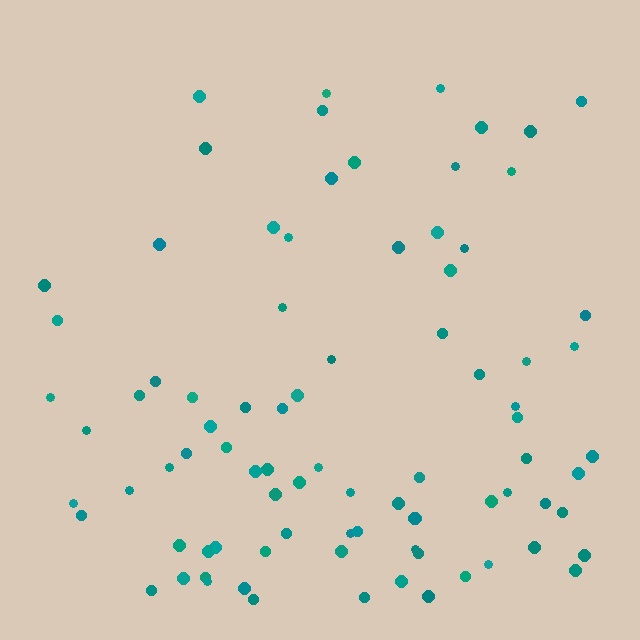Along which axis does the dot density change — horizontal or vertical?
Vertical.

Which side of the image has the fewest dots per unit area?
The top.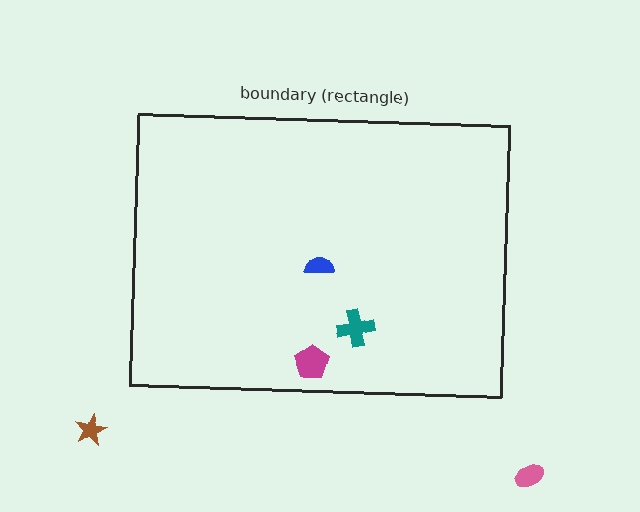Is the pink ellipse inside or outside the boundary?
Outside.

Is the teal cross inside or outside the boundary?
Inside.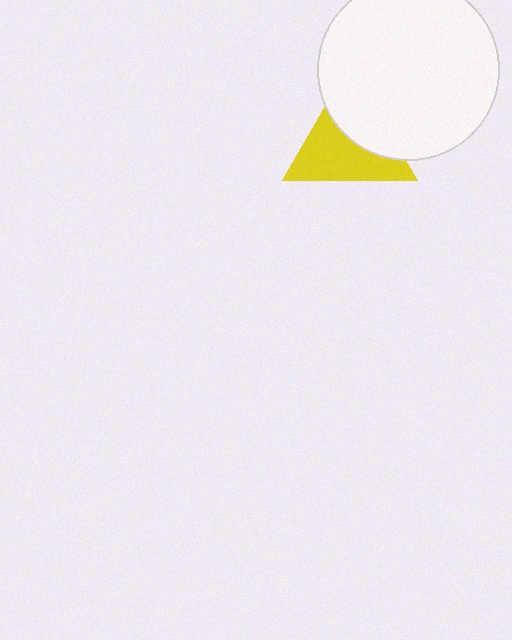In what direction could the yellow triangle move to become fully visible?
The yellow triangle could move toward the lower-left. That would shift it out from behind the white circle entirely.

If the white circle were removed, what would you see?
You would see the complete yellow triangle.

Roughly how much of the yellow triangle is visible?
About half of it is visible (roughly 58%).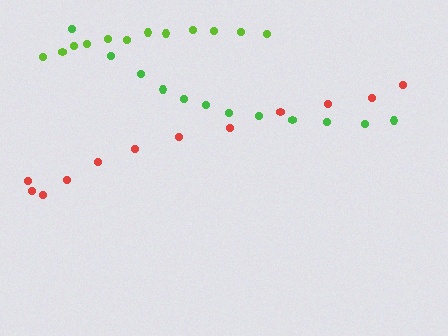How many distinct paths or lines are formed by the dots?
There are 3 distinct paths.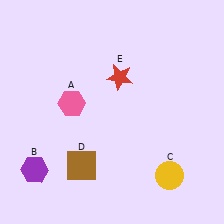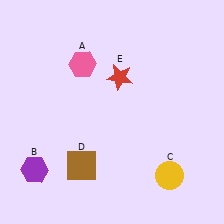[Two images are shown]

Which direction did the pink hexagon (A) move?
The pink hexagon (A) moved up.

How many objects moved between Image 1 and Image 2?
1 object moved between the two images.